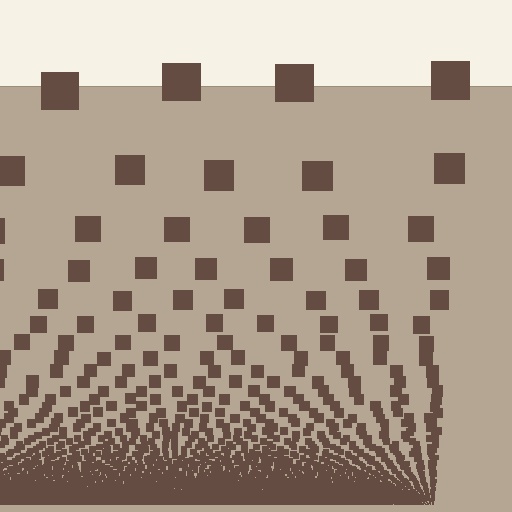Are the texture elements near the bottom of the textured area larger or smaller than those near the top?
Smaller. The gradient is inverted — elements near the bottom are smaller and denser.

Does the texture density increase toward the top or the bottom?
Density increases toward the bottom.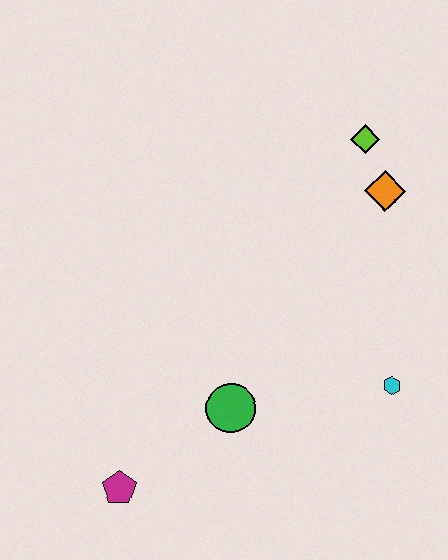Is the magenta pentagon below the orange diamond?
Yes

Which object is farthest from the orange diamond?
The magenta pentagon is farthest from the orange diamond.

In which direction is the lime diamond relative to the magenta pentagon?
The lime diamond is above the magenta pentagon.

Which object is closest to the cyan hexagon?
The green circle is closest to the cyan hexagon.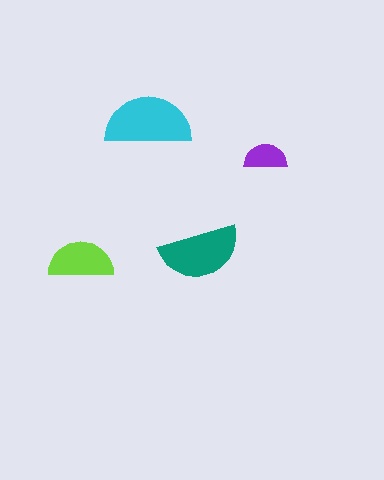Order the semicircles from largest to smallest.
the cyan one, the teal one, the lime one, the purple one.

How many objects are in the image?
There are 4 objects in the image.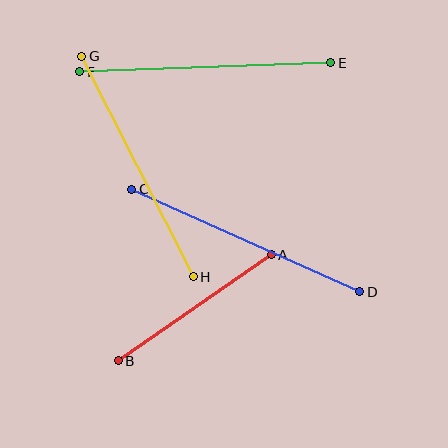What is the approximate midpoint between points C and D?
The midpoint is at approximately (246, 241) pixels.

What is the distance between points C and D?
The distance is approximately 250 pixels.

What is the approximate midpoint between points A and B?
The midpoint is at approximately (195, 308) pixels.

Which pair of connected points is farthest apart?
Points E and F are farthest apart.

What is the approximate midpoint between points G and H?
The midpoint is at approximately (138, 167) pixels.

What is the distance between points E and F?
The distance is approximately 251 pixels.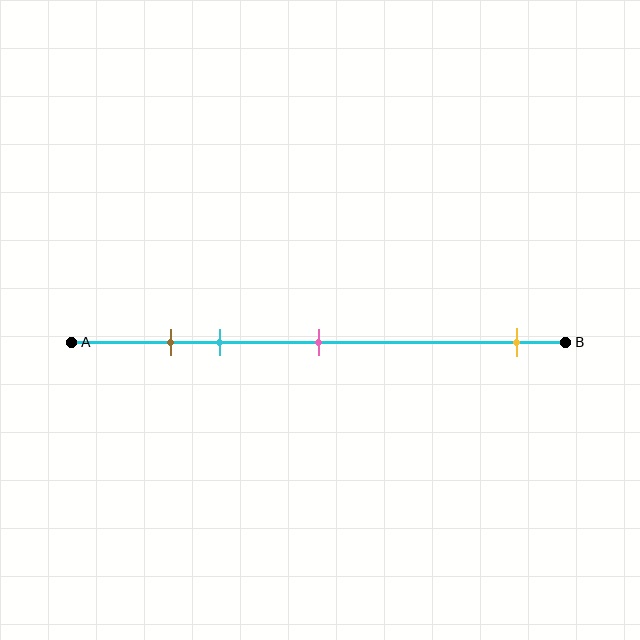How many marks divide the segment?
There are 4 marks dividing the segment.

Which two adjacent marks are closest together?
The brown and cyan marks are the closest adjacent pair.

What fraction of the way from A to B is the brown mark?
The brown mark is approximately 20% (0.2) of the way from A to B.